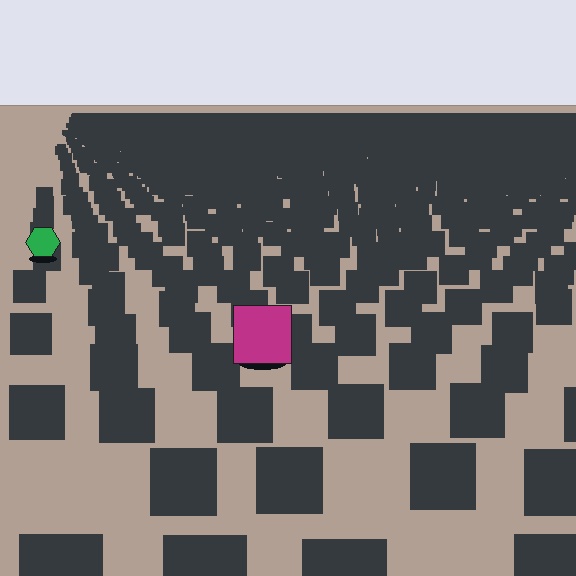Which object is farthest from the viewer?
The green hexagon is farthest from the viewer. It appears smaller and the ground texture around it is denser.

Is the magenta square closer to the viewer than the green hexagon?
Yes. The magenta square is closer — you can tell from the texture gradient: the ground texture is coarser near it.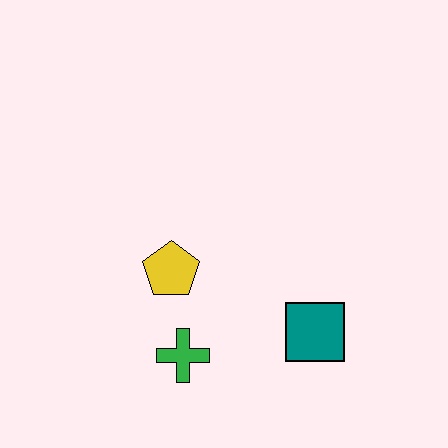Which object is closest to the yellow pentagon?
The green cross is closest to the yellow pentagon.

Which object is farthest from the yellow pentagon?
The teal square is farthest from the yellow pentagon.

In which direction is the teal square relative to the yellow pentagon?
The teal square is to the right of the yellow pentagon.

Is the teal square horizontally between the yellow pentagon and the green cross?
No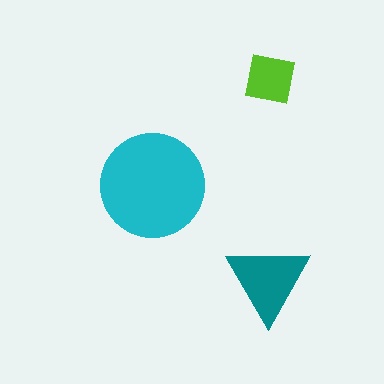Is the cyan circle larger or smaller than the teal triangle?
Larger.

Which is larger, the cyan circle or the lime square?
The cyan circle.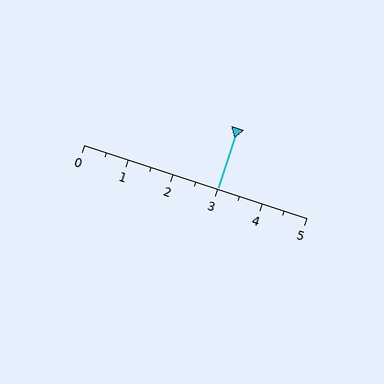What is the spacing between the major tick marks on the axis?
The major ticks are spaced 1 apart.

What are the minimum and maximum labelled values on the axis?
The axis runs from 0 to 5.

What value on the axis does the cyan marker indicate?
The marker indicates approximately 3.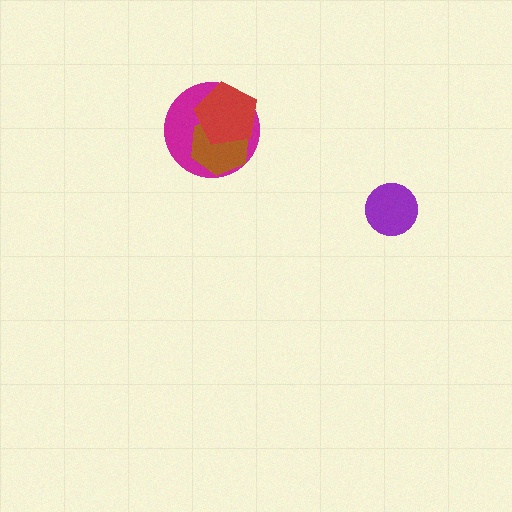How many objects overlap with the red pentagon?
2 objects overlap with the red pentagon.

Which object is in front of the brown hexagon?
The red pentagon is in front of the brown hexagon.